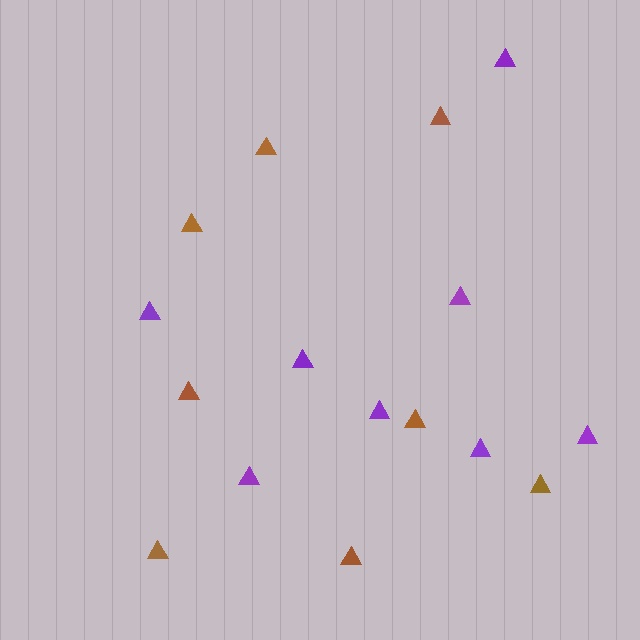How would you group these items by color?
There are 2 groups: one group of brown triangles (8) and one group of purple triangles (8).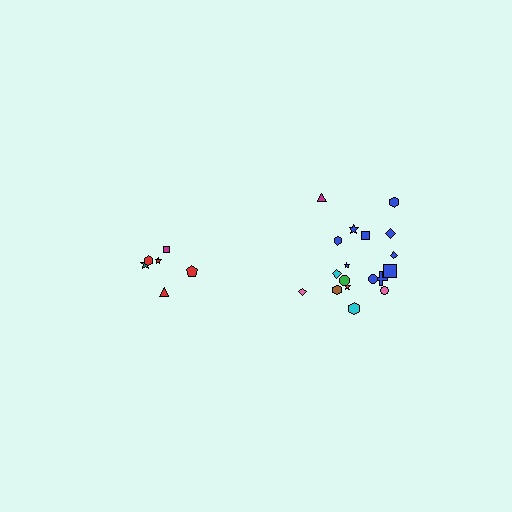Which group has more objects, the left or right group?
The right group.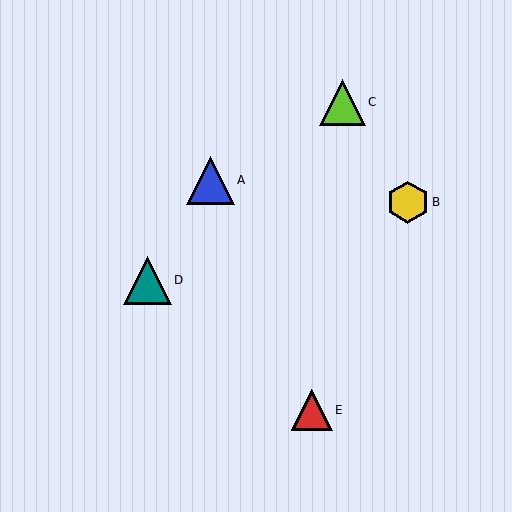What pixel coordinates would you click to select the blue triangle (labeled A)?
Click at (210, 181) to select the blue triangle A.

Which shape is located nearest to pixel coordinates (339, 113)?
The lime triangle (labeled C) at (342, 102) is nearest to that location.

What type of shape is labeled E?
Shape E is a red triangle.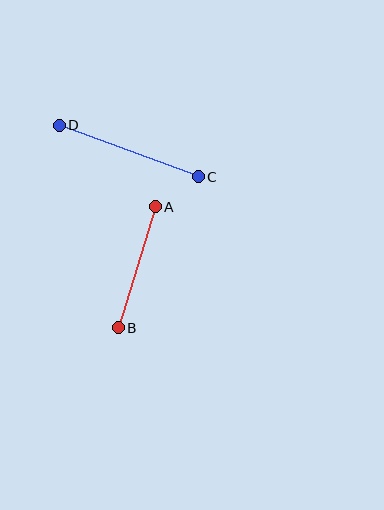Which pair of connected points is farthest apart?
Points C and D are farthest apart.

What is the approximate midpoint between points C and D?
The midpoint is at approximately (129, 151) pixels.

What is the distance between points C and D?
The distance is approximately 148 pixels.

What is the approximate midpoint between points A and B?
The midpoint is at approximately (137, 267) pixels.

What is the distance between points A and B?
The distance is approximately 127 pixels.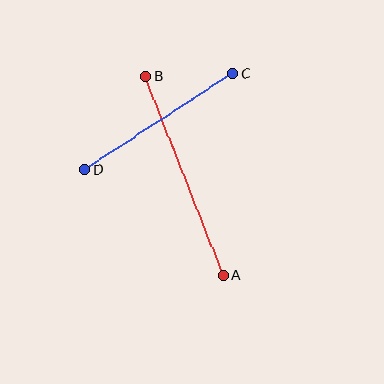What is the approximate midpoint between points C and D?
The midpoint is at approximately (159, 122) pixels.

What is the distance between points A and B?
The distance is approximately 214 pixels.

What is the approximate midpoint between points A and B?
The midpoint is at approximately (185, 176) pixels.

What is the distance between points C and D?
The distance is approximately 176 pixels.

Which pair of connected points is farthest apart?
Points A and B are farthest apart.